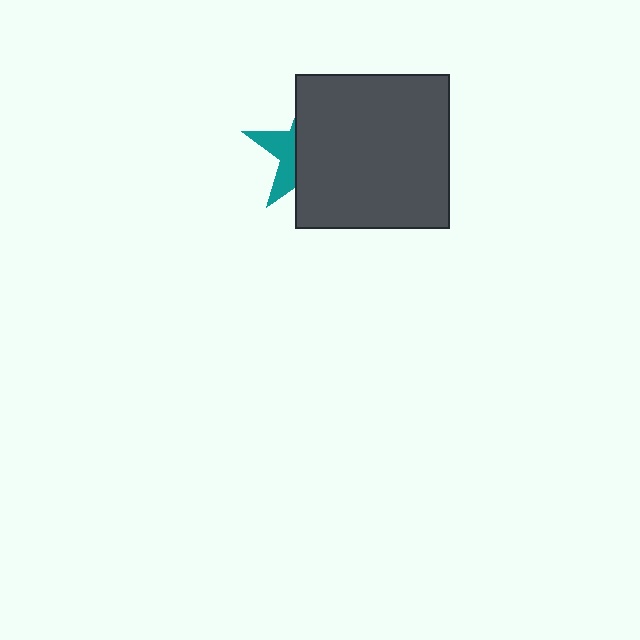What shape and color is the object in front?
The object in front is a dark gray square.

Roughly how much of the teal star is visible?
A small part of it is visible (roughly 33%).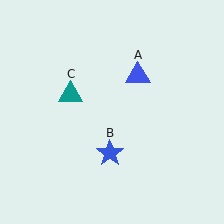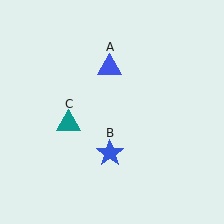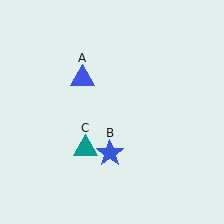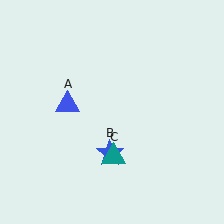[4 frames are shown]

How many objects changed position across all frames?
2 objects changed position: blue triangle (object A), teal triangle (object C).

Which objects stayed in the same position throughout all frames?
Blue star (object B) remained stationary.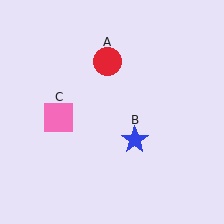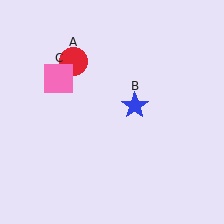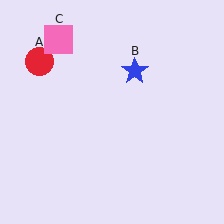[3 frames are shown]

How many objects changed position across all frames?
3 objects changed position: red circle (object A), blue star (object B), pink square (object C).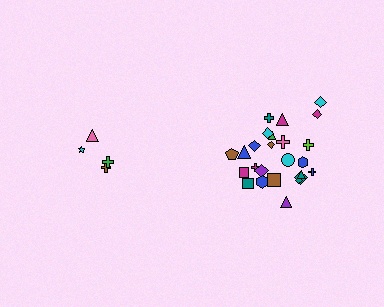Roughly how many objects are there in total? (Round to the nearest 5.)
Roughly 30 objects in total.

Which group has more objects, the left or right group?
The right group.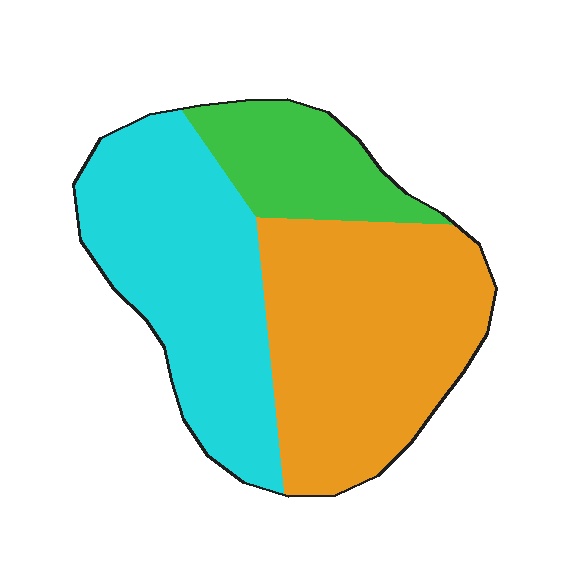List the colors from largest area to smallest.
From largest to smallest: orange, cyan, green.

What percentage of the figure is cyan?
Cyan covers roughly 40% of the figure.